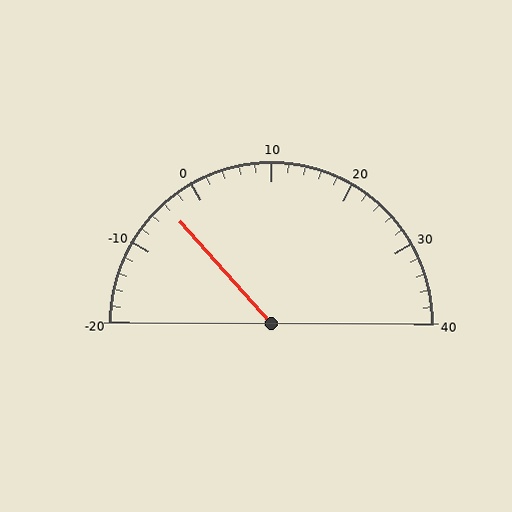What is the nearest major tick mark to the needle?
The nearest major tick mark is 0.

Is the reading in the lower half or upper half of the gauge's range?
The reading is in the lower half of the range (-20 to 40).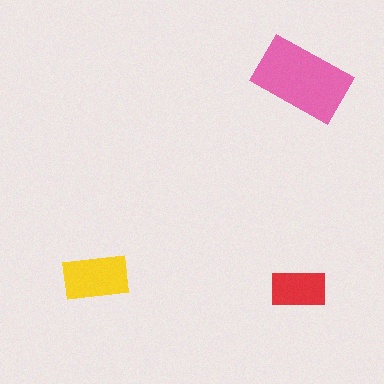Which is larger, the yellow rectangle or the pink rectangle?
The pink one.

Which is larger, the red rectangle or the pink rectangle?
The pink one.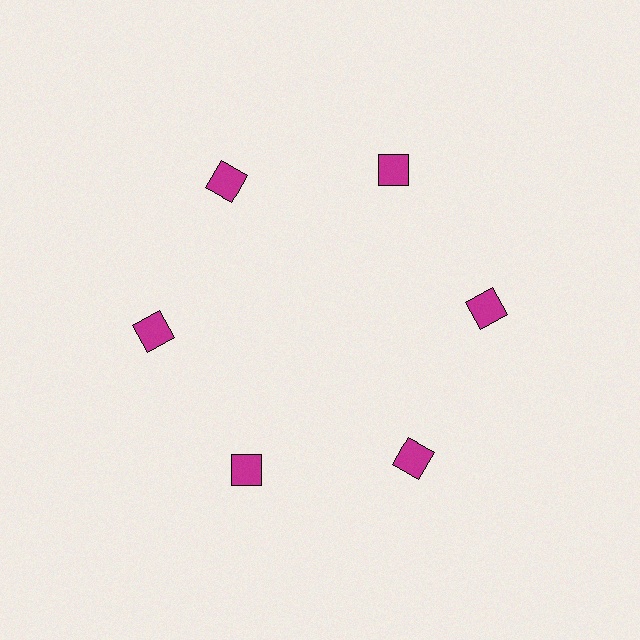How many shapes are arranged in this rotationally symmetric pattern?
There are 6 shapes, arranged in 6 groups of 1.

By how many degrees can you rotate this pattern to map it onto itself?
The pattern maps onto itself every 60 degrees of rotation.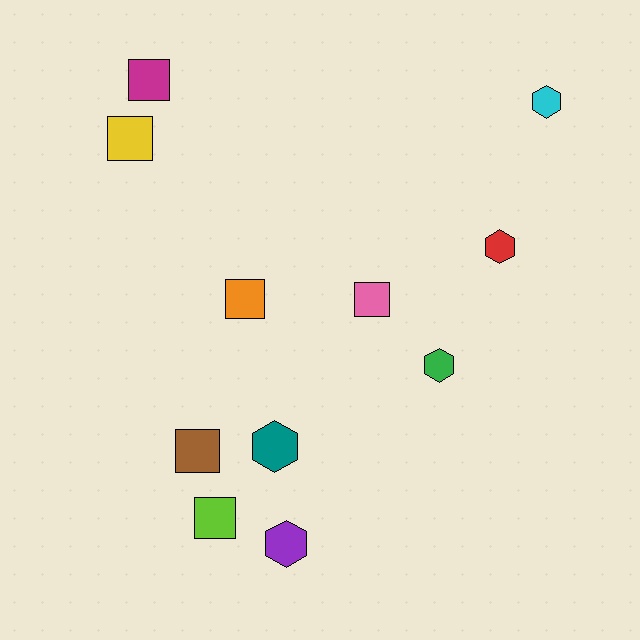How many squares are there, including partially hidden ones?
There are 6 squares.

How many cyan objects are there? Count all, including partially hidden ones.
There is 1 cyan object.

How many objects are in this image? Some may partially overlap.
There are 11 objects.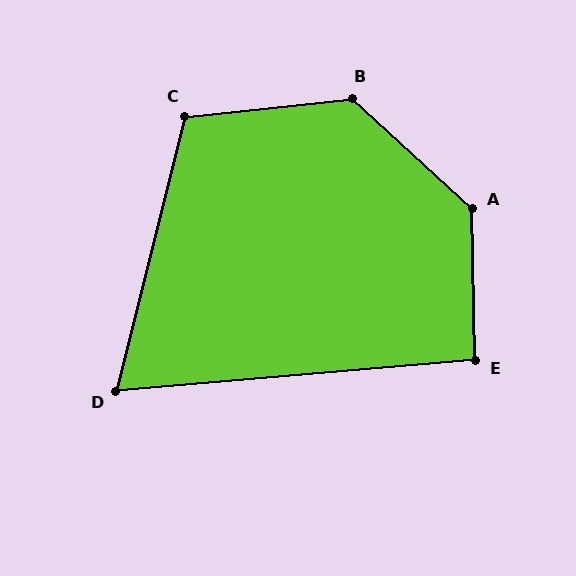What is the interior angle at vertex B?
Approximately 131 degrees (obtuse).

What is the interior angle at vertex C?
Approximately 110 degrees (obtuse).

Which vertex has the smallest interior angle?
D, at approximately 71 degrees.